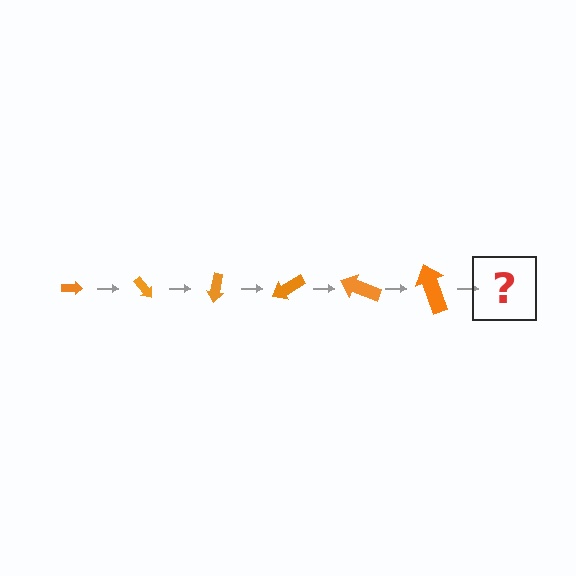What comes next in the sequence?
The next element should be an arrow, larger than the previous one and rotated 300 degrees from the start.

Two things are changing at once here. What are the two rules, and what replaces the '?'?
The two rules are that the arrow grows larger each step and it rotates 50 degrees each step. The '?' should be an arrow, larger than the previous one and rotated 300 degrees from the start.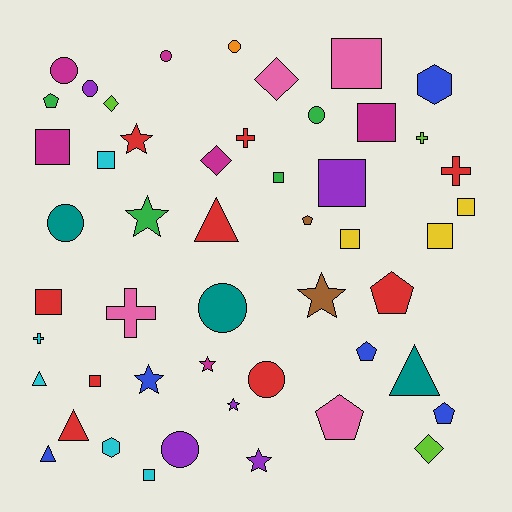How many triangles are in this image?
There are 5 triangles.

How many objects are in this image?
There are 50 objects.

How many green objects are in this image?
There are 4 green objects.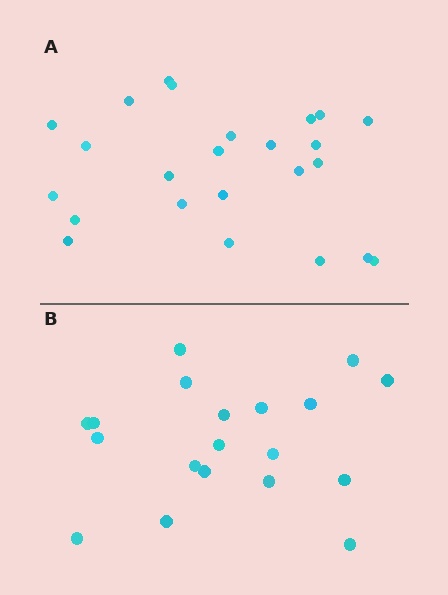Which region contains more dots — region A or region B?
Region A (the top region) has more dots.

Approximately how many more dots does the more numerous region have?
Region A has about 5 more dots than region B.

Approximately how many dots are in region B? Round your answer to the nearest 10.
About 20 dots. (The exact count is 19, which rounds to 20.)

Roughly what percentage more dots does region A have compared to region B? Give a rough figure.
About 25% more.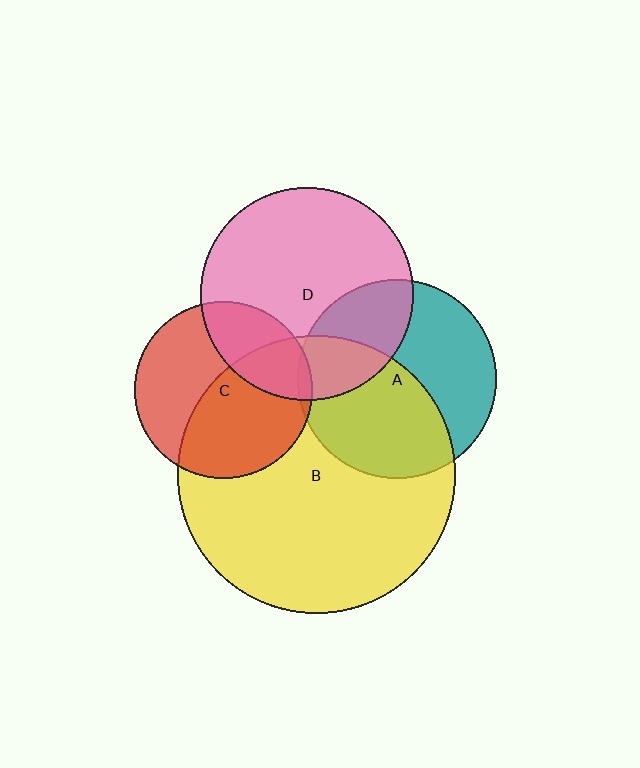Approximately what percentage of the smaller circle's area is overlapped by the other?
Approximately 5%.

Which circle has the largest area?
Circle B (yellow).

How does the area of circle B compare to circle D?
Approximately 1.7 times.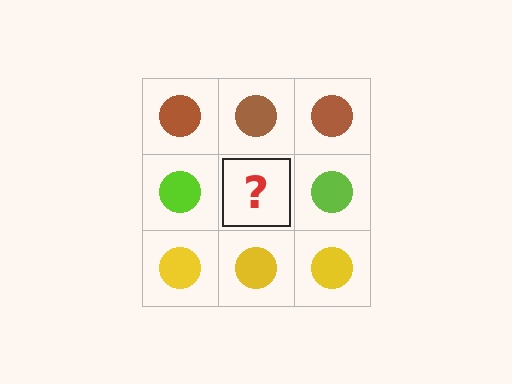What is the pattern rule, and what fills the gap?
The rule is that each row has a consistent color. The gap should be filled with a lime circle.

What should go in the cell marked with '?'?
The missing cell should contain a lime circle.